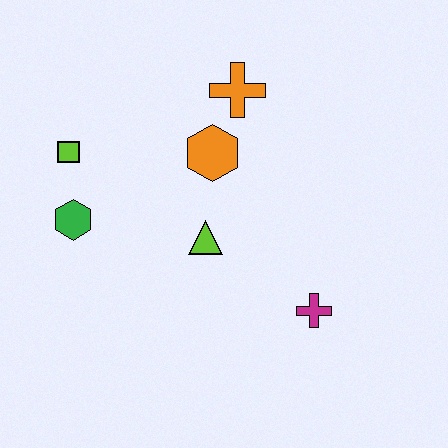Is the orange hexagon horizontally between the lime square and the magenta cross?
Yes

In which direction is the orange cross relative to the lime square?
The orange cross is to the right of the lime square.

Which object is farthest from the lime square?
The magenta cross is farthest from the lime square.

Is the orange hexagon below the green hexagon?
No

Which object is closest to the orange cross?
The orange hexagon is closest to the orange cross.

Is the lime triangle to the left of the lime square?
No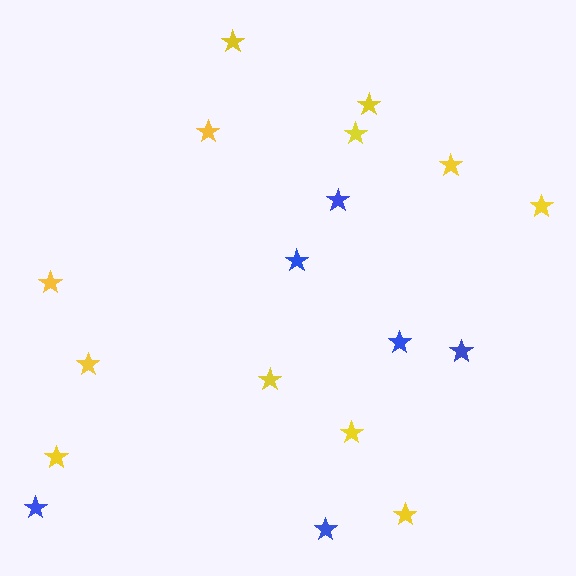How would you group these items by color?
There are 2 groups: one group of yellow stars (12) and one group of blue stars (6).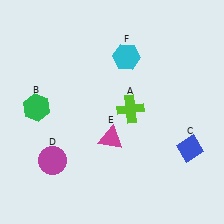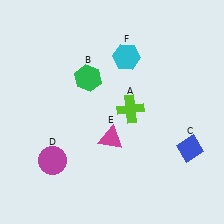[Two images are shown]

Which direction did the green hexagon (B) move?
The green hexagon (B) moved right.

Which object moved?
The green hexagon (B) moved right.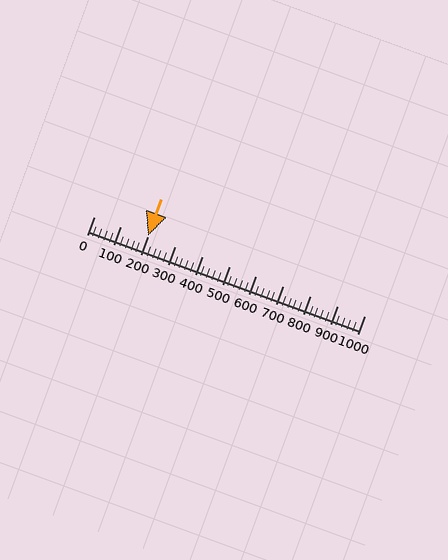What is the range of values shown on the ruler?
The ruler shows values from 0 to 1000.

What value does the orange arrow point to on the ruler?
The orange arrow points to approximately 200.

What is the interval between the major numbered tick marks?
The major tick marks are spaced 100 units apart.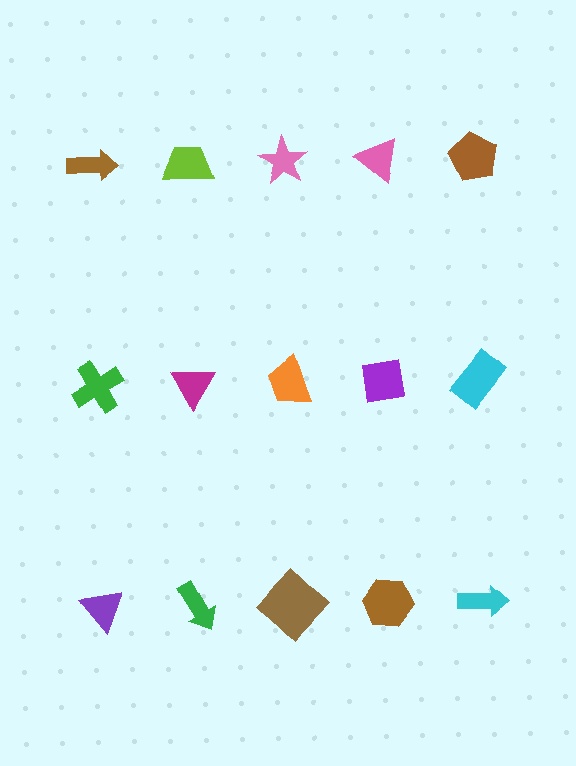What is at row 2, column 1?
A green cross.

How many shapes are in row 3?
5 shapes.